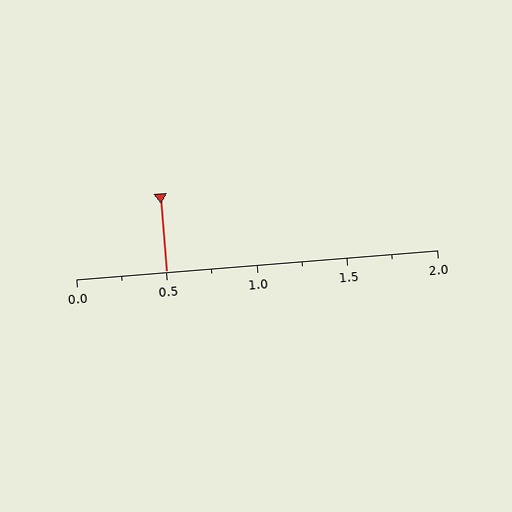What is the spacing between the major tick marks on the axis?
The major ticks are spaced 0.5 apart.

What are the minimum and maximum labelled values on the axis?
The axis runs from 0.0 to 2.0.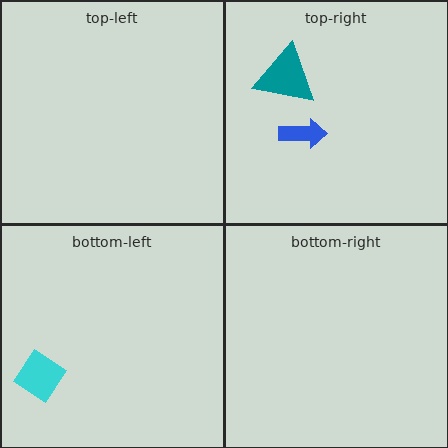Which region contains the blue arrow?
The top-right region.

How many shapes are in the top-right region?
2.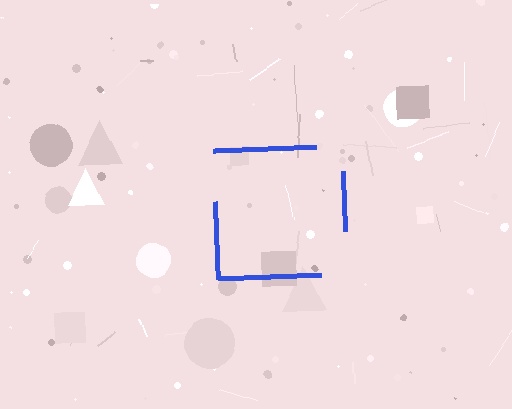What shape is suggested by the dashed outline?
The dashed outline suggests a square.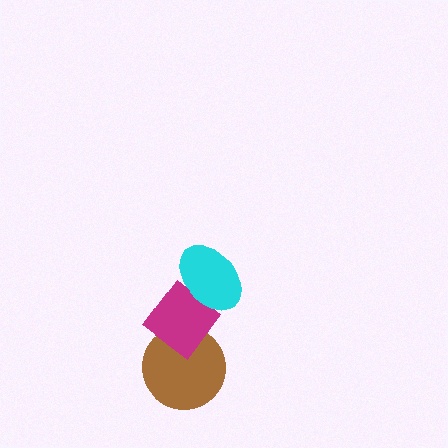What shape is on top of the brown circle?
The magenta diamond is on top of the brown circle.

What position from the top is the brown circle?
The brown circle is 3rd from the top.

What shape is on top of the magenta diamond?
The cyan ellipse is on top of the magenta diamond.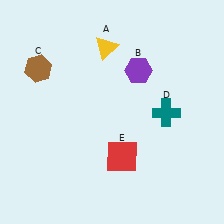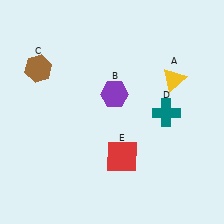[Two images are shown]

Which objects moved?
The objects that moved are: the yellow triangle (A), the purple hexagon (B).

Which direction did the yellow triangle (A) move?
The yellow triangle (A) moved right.